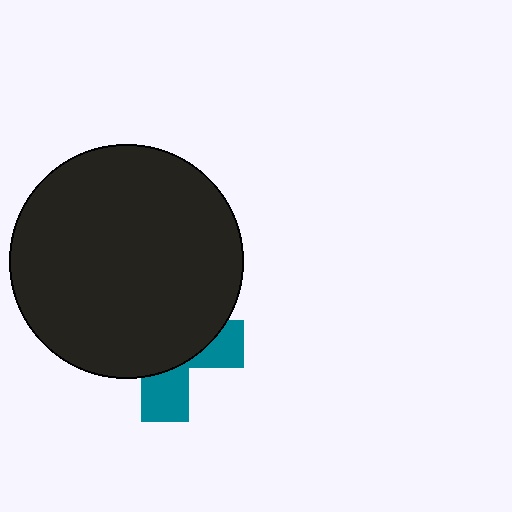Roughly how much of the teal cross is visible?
A small part of it is visible (roughly 32%).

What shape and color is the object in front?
The object in front is a black circle.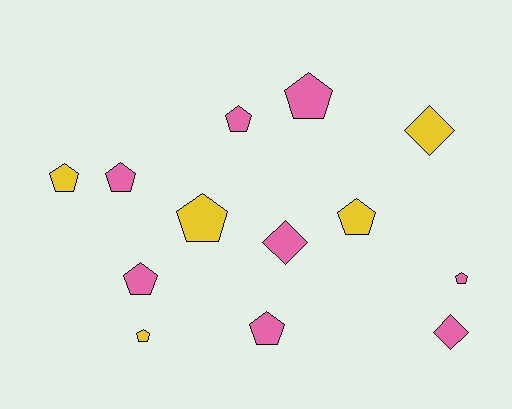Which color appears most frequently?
Pink, with 8 objects.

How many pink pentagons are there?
There are 6 pink pentagons.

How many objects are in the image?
There are 13 objects.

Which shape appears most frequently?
Pentagon, with 10 objects.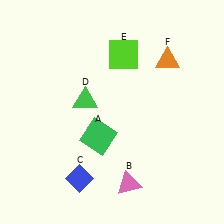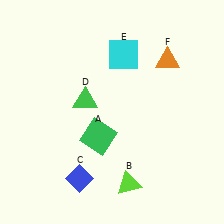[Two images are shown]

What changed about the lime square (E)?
In Image 1, E is lime. In Image 2, it changed to cyan.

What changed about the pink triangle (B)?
In Image 1, B is pink. In Image 2, it changed to lime.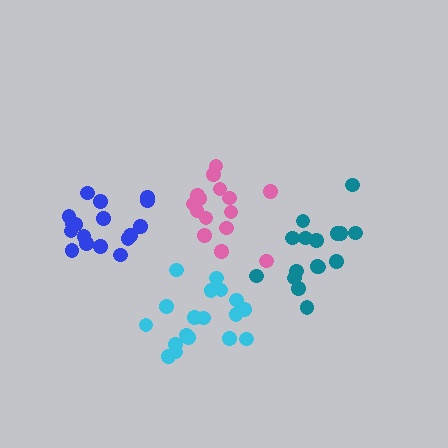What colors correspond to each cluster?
The clusters are colored: blue, teal, pink, cyan.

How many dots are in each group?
Group 1: 17 dots, Group 2: 16 dots, Group 3: 15 dots, Group 4: 18 dots (66 total).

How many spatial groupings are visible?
There are 4 spatial groupings.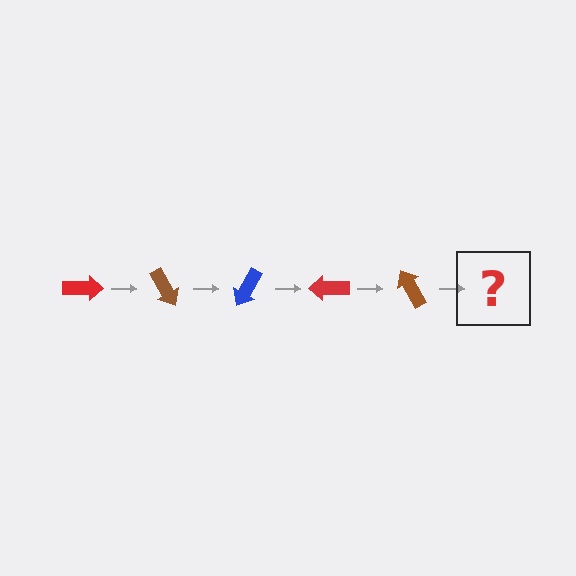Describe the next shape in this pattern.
It should be a blue arrow, rotated 300 degrees from the start.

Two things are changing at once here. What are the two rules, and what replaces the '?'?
The two rules are that it rotates 60 degrees each step and the color cycles through red, brown, and blue. The '?' should be a blue arrow, rotated 300 degrees from the start.